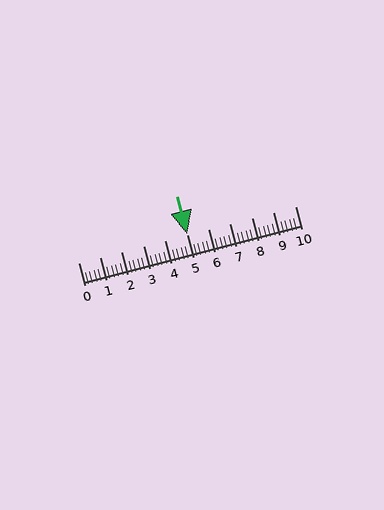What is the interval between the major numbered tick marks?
The major tick marks are spaced 1 units apart.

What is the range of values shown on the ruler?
The ruler shows values from 0 to 10.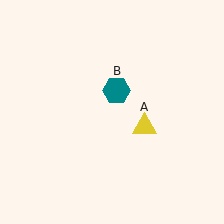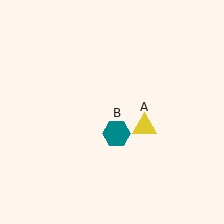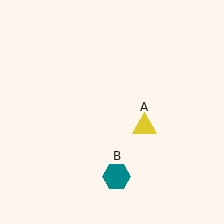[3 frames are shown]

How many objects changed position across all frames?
1 object changed position: teal hexagon (object B).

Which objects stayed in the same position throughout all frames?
Yellow triangle (object A) remained stationary.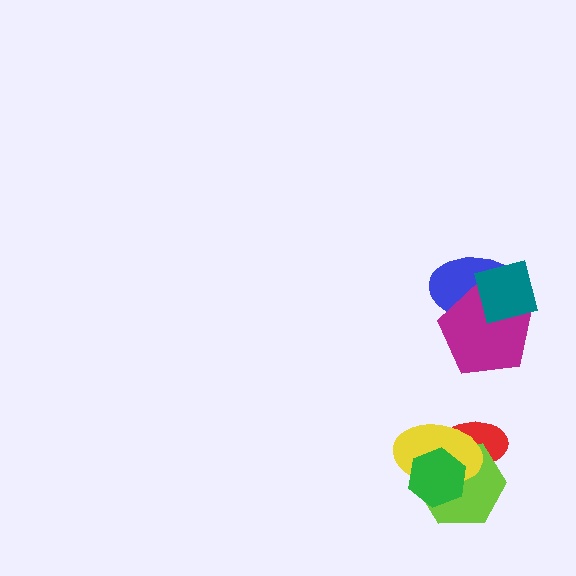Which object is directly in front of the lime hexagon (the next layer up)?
The yellow ellipse is directly in front of the lime hexagon.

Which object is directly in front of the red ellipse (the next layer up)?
The lime hexagon is directly in front of the red ellipse.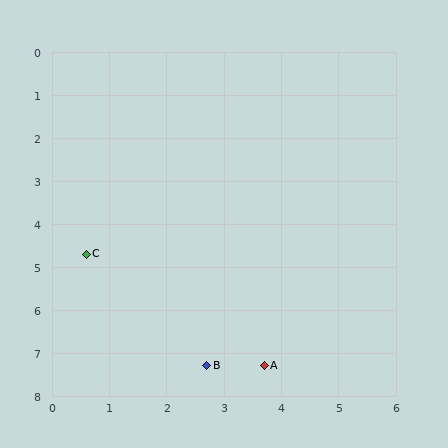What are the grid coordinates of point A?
Point A is at approximately (3.7, 7.3).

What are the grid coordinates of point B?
Point B is at approximately (2.7, 7.3).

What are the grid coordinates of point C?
Point C is at approximately (0.6, 4.7).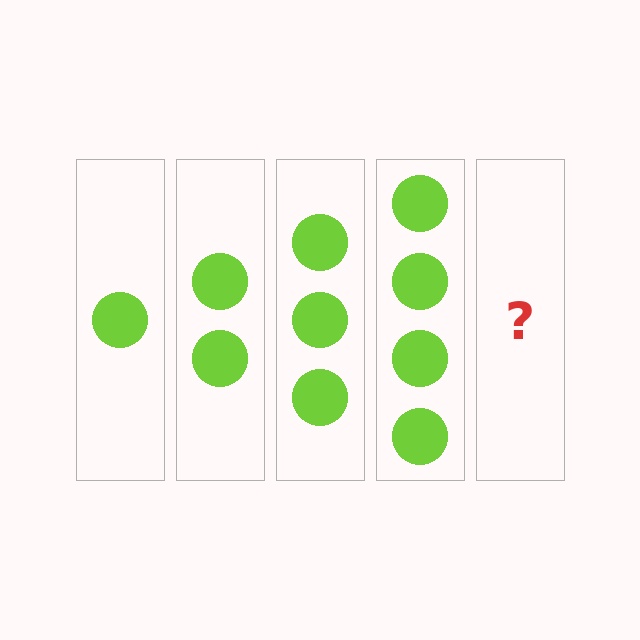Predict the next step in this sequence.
The next step is 5 circles.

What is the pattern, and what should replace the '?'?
The pattern is that each step adds one more circle. The '?' should be 5 circles.